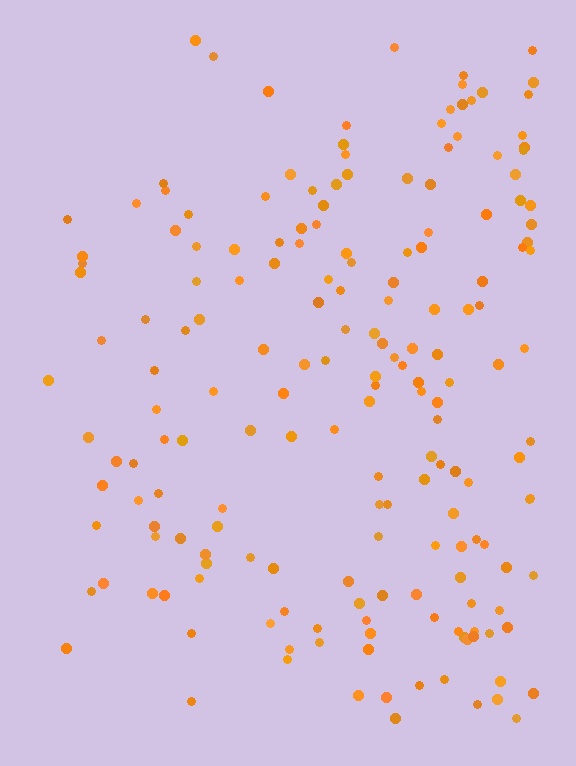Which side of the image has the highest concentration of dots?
The right.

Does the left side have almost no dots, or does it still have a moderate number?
Still a moderate number, just noticeably fewer than the right.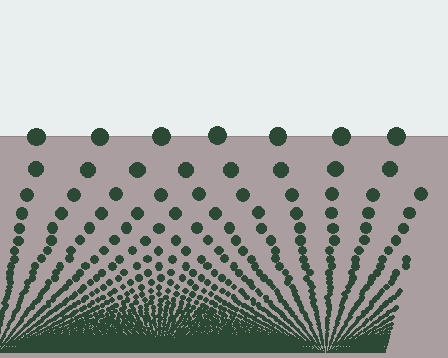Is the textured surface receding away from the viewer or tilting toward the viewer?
The surface appears to tilt toward the viewer. Texture elements get larger and sparser toward the top.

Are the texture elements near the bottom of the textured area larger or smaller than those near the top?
Smaller. The gradient is inverted — elements near the bottom are smaller and denser.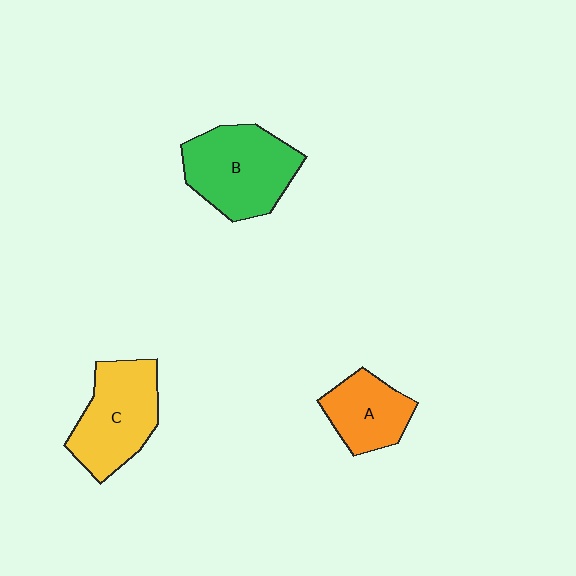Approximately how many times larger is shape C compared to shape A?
Approximately 1.4 times.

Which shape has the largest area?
Shape B (green).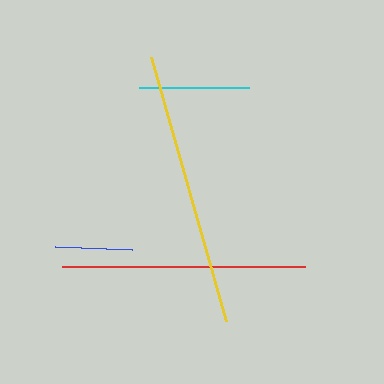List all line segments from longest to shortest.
From longest to shortest: yellow, red, cyan, blue.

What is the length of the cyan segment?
The cyan segment is approximately 110 pixels long.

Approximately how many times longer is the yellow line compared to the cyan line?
The yellow line is approximately 2.5 times the length of the cyan line.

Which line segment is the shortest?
The blue line is the shortest at approximately 77 pixels.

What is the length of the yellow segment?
The yellow segment is approximately 275 pixels long.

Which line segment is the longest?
The yellow line is the longest at approximately 275 pixels.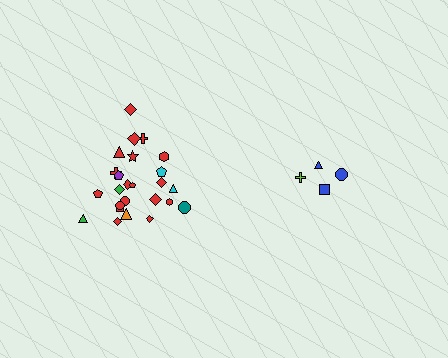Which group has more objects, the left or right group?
The left group.